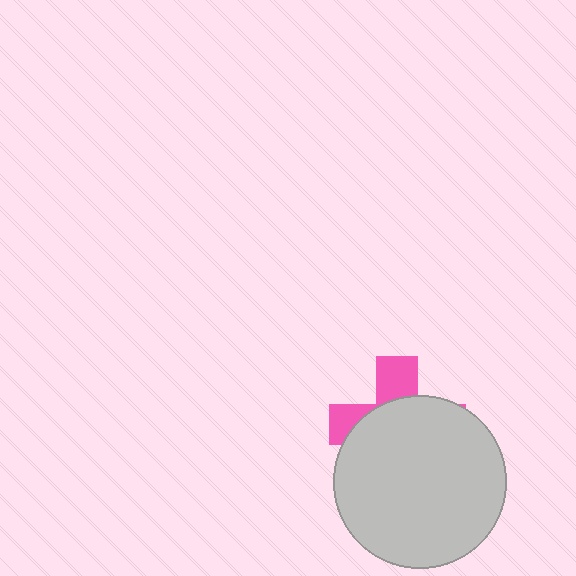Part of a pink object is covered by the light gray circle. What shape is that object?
It is a cross.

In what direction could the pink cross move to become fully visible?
The pink cross could move up. That would shift it out from behind the light gray circle entirely.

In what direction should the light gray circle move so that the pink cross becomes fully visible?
The light gray circle should move down. That is the shortest direction to clear the overlap and leave the pink cross fully visible.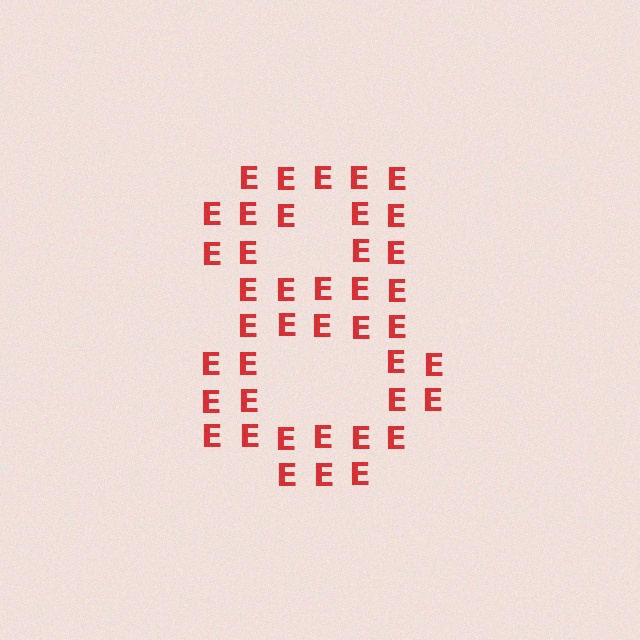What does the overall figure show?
The overall figure shows the digit 8.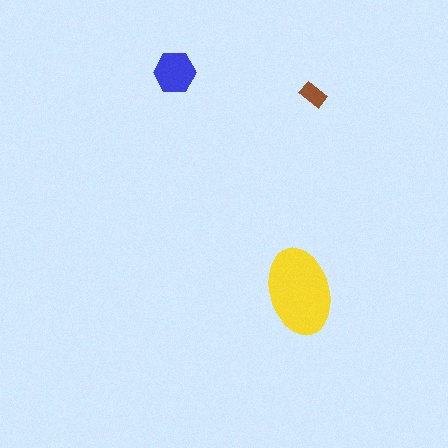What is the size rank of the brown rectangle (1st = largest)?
3rd.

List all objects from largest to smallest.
The yellow ellipse, the blue hexagon, the brown rectangle.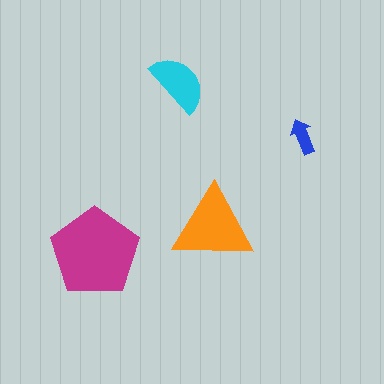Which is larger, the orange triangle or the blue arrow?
The orange triangle.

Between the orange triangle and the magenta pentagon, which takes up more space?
The magenta pentagon.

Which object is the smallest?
The blue arrow.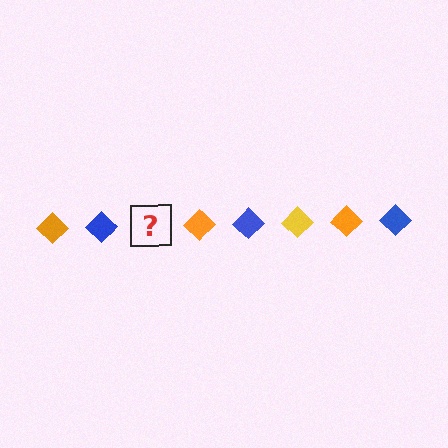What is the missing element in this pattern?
The missing element is a yellow diamond.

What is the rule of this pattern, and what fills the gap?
The rule is that the pattern cycles through orange, blue, yellow diamonds. The gap should be filled with a yellow diamond.